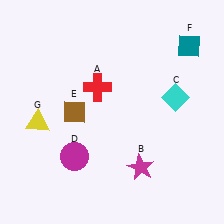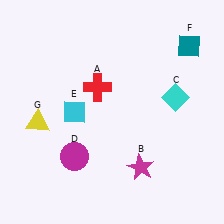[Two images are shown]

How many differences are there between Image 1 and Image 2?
There is 1 difference between the two images.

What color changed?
The diamond (E) changed from brown in Image 1 to cyan in Image 2.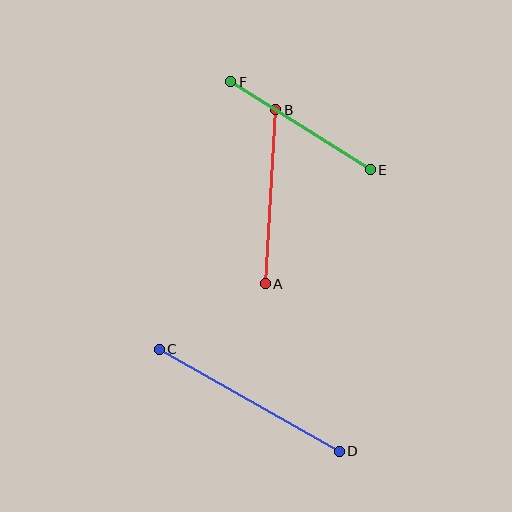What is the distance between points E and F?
The distance is approximately 165 pixels.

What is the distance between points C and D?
The distance is approximately 207 pixels.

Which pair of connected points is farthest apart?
Points C and D are farthest apart.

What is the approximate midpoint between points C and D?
The midpoint is at approximately (249, 400) pixels.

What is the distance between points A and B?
The distance is approximately 174 pixels.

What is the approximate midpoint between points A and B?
The midpoint is at approximately (271, 197) pixels.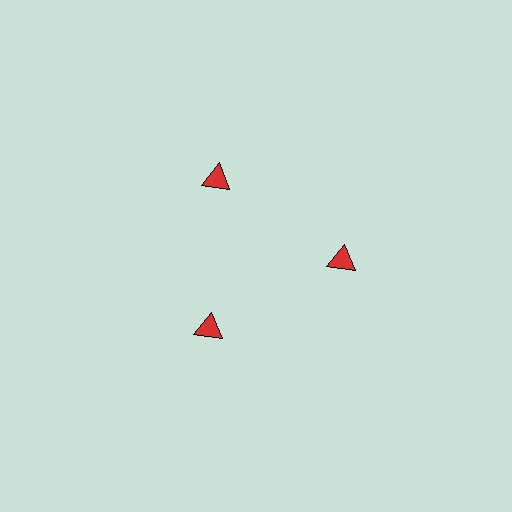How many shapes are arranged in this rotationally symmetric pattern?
There are 3 shapes, arranged in 3 groups of 1.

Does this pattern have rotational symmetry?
Yes, this pattern has 3-fold rotational symmetry. It looks the same after rotating 120 degrees around the center.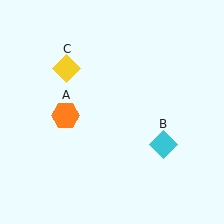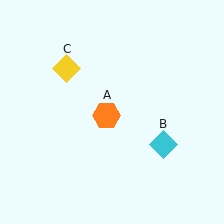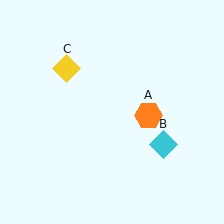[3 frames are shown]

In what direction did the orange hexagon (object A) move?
The orange hexagon (object A) moved right.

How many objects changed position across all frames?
1 object changed position: orange hexagon (object A).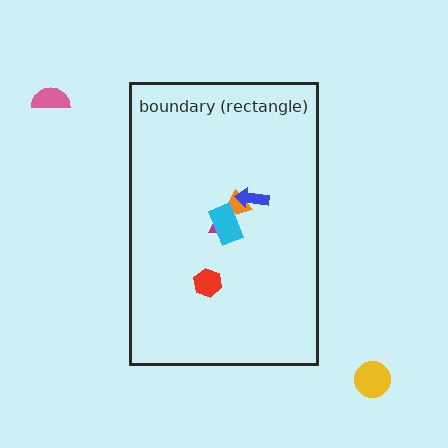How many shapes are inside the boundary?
5 inside, 2 outside.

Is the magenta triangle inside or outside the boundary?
Inside.